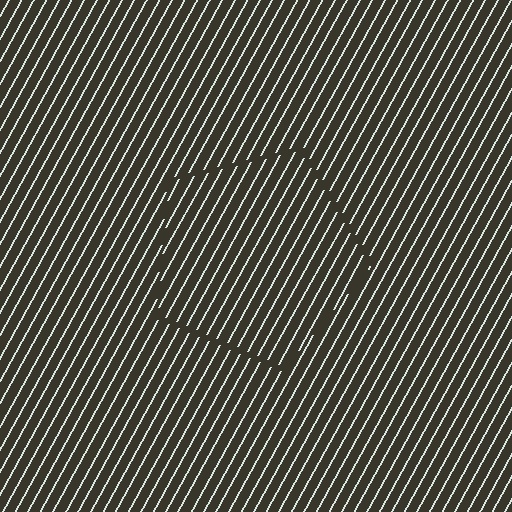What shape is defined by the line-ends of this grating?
An illusory pentagon. The interior of the shape contains the same grating, shifted by half a period — the contour is defined by the phase discontinuity where line-ends from the inner and outer gratings abut.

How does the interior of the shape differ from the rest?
The interior of the shape contains the same grating, shifted by half a period — the contour is defined by the phase discontinuity where line-ends from the inner and outer gratings abut.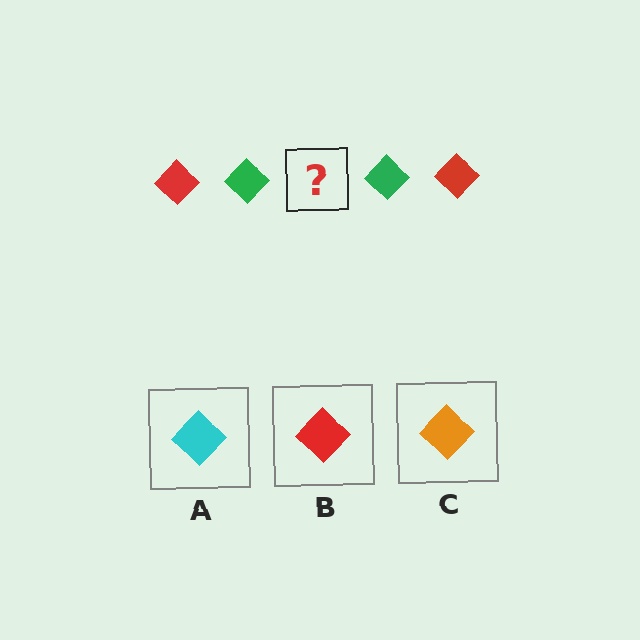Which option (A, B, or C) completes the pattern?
B.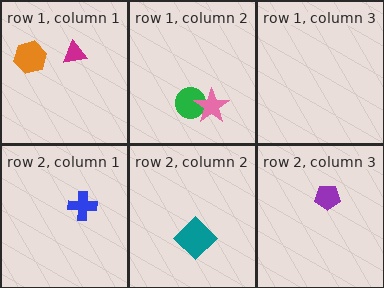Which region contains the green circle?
The row 1, column 2 region.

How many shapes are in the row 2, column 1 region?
1.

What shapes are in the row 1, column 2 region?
The green circle, the pink star.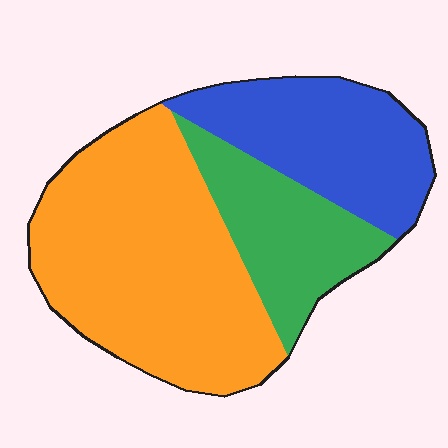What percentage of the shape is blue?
Blue covers about 25% of the shape.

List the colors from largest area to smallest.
From largest to smallest: orange, blue, green.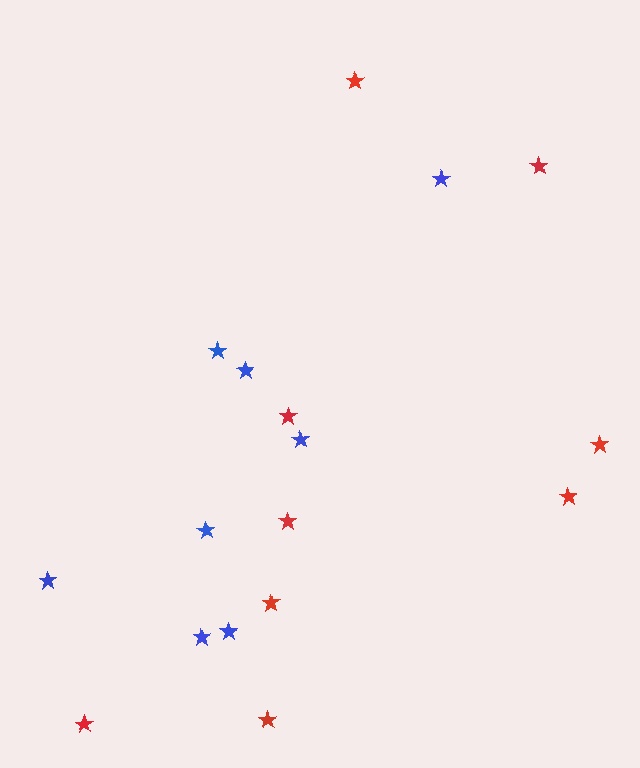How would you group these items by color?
There are 2 groups: one group of blue stars (8) and one group of red stars (9).